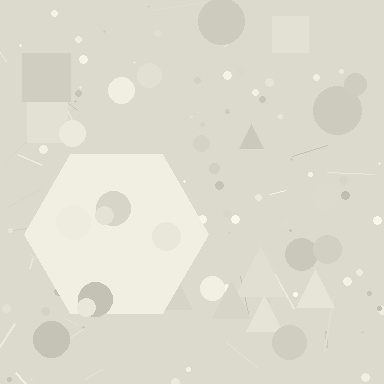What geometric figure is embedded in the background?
A hexagon is embedded in the background.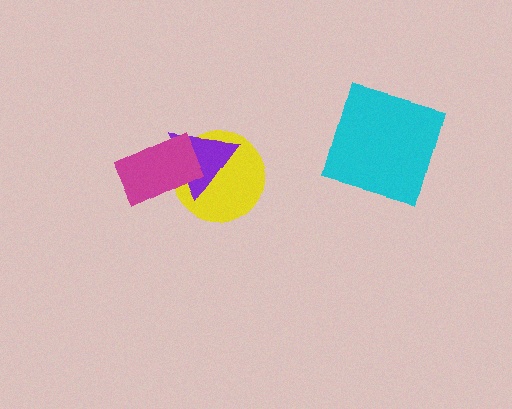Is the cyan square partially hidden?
No, no other shape covers it.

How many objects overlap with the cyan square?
0 objects overlap with the cyan square.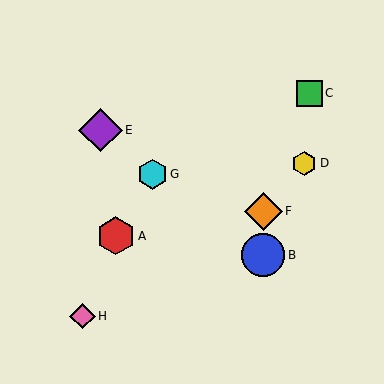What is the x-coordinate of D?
Object D is at x≈304.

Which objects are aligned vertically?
Objects B, F are aligned vertically.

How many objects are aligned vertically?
2 objects (B, F) are aligned vertically.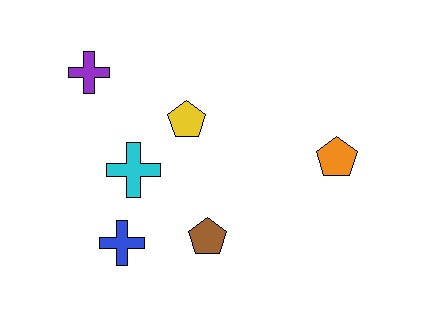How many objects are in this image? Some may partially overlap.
There are 6 objects.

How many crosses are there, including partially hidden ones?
There are 3 crosses.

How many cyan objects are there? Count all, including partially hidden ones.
There is 1 cyan object.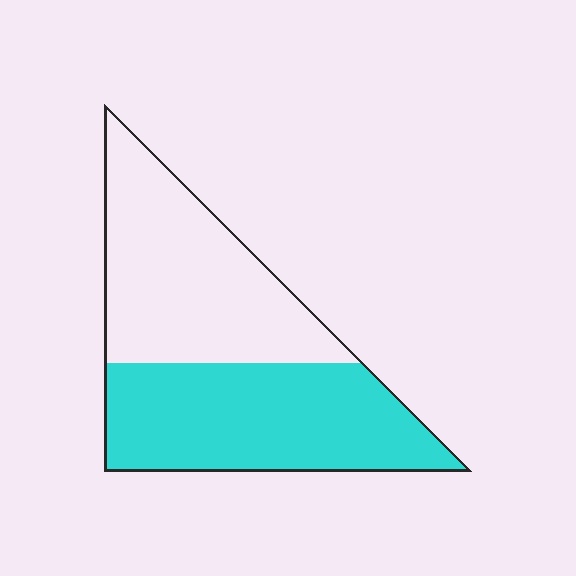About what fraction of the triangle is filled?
About one half (1/2).